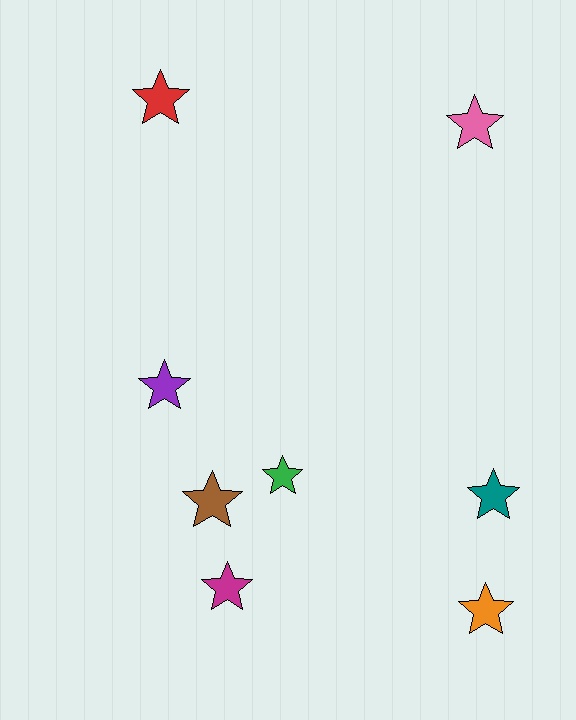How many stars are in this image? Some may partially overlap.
There are 8 stars.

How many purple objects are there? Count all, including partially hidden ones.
There is 1 purple object.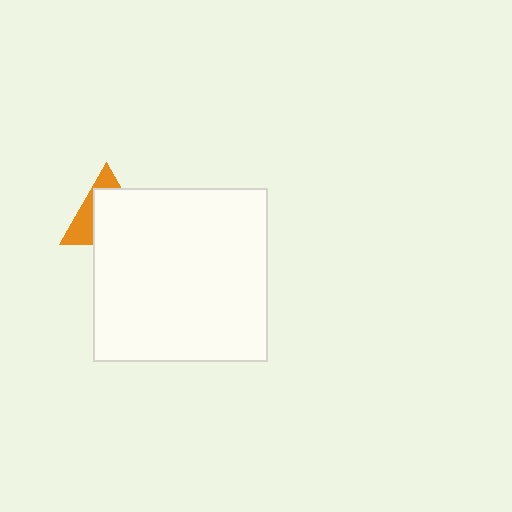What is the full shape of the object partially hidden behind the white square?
The partially hidden object is an orange triangle.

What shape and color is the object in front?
The object in front is a white square.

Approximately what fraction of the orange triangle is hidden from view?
Roughly 64% of the orange triangle is hidden behind the white square.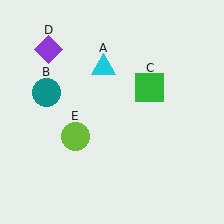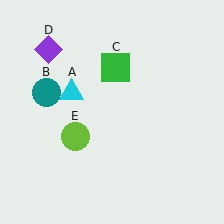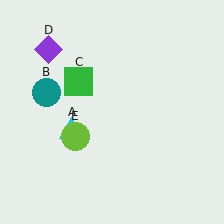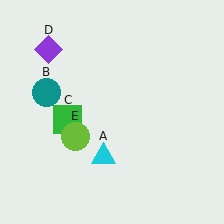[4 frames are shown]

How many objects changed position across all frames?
2 objects changed position: cyan triangle (object A), green square (object C).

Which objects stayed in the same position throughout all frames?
Teal circle (object B) and purple diamond (object D) and lime circle (object E) remained stationary.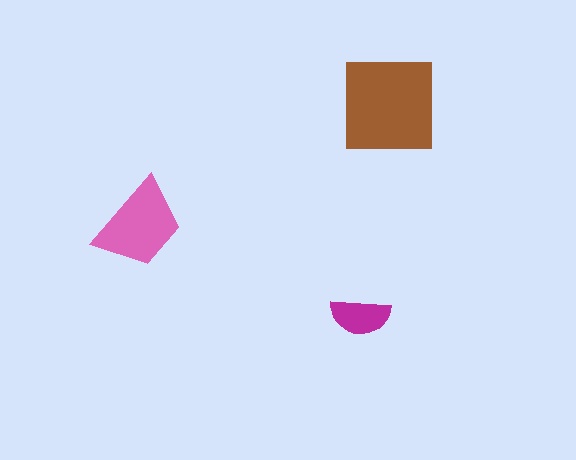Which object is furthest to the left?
The pink trapezoid is leftmost.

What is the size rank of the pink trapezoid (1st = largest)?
2nd.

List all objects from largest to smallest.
The brown square, the pink trapezoid, the magenta semicircle.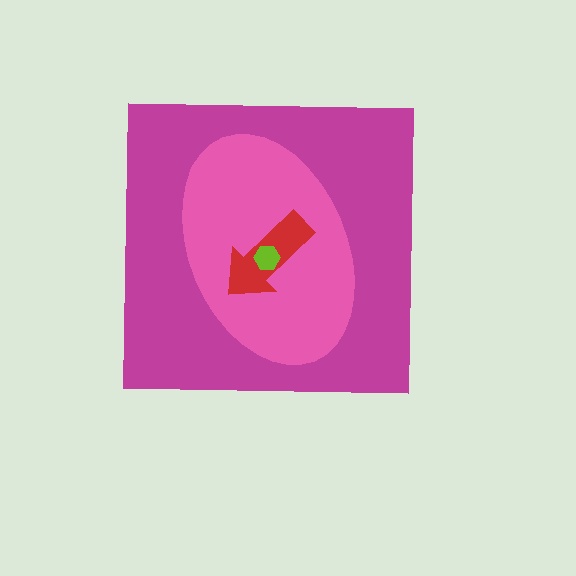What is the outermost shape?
The magenta square.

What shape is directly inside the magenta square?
The pink ellipse.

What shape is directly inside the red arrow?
The lime hexagon.